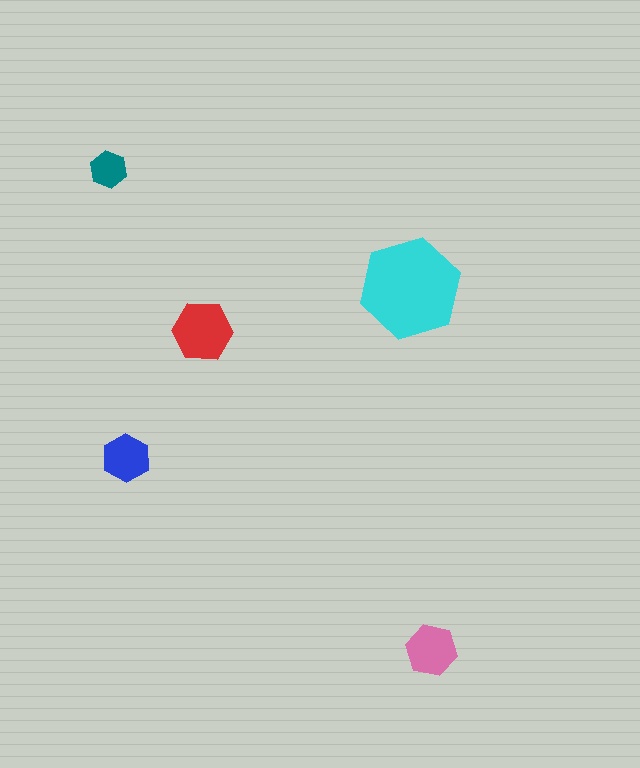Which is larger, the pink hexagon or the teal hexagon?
The pink one.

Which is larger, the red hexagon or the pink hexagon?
The red one.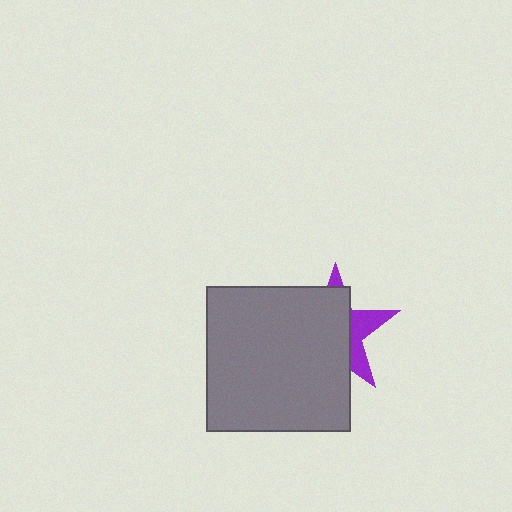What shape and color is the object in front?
The object in front is a gray rectangle.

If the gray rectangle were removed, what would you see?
You would see the complete purple star.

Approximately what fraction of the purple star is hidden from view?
Roughly 69% of the purple star is hidden behind the gray rectangle.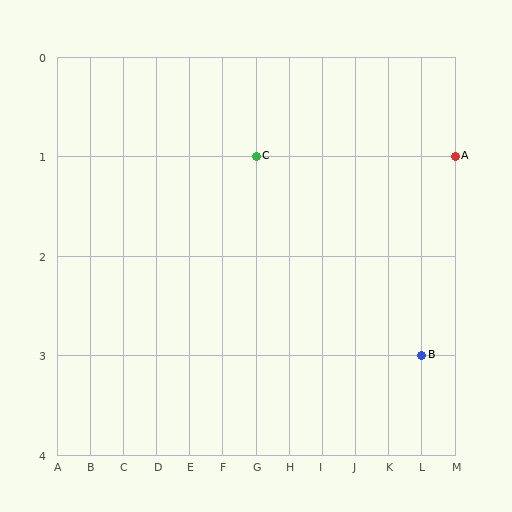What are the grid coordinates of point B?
Point B is at grid coordinates (L, 3).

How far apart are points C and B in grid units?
Points C and B are 5 columns and 2 rows apart (about 5.4 grid units diagonally).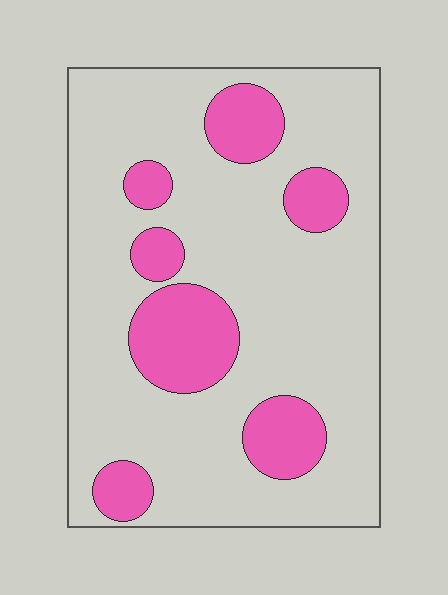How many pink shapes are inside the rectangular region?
7.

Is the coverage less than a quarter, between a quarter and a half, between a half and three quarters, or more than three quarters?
Less than a quarter.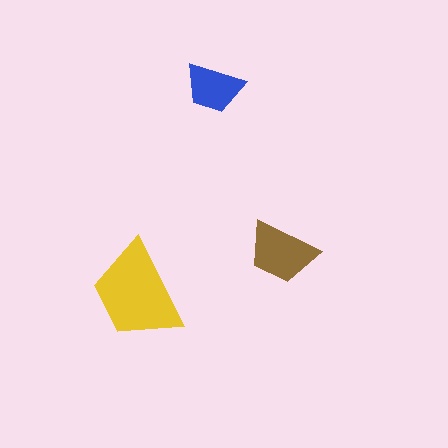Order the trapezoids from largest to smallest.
the yellow one, the brown one, the blue one.